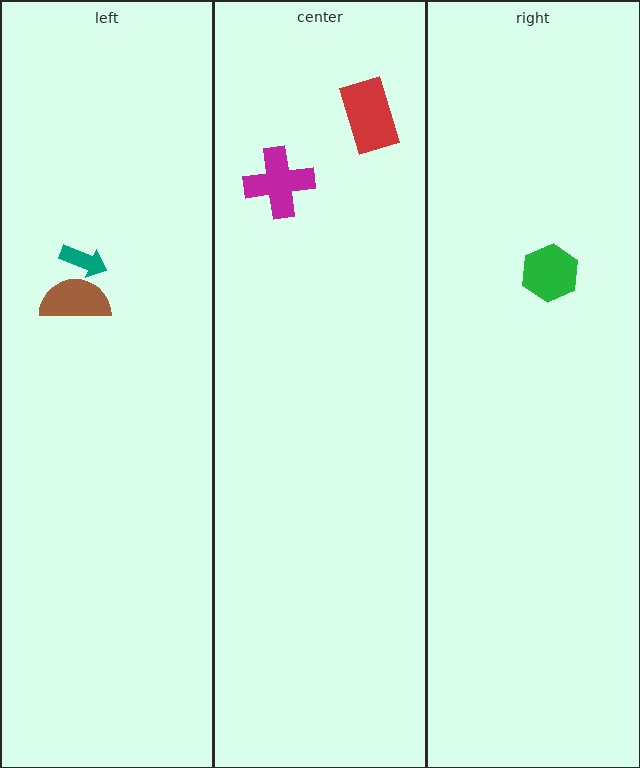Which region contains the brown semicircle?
The left region.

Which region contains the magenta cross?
The center region.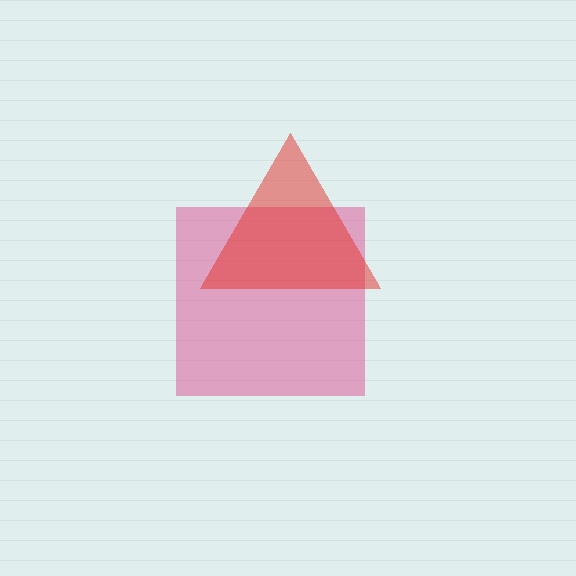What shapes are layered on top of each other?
The layered shapes are: a pink square, a red triangle.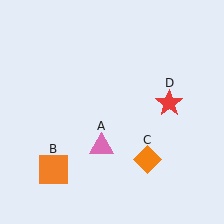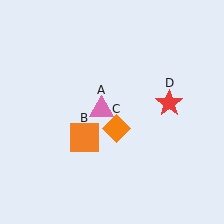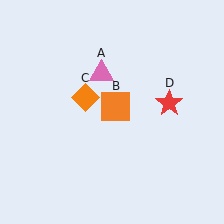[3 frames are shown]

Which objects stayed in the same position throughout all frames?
Red star (object D) remained stationary.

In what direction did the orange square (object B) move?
The orange square (object B) moved up and to the right.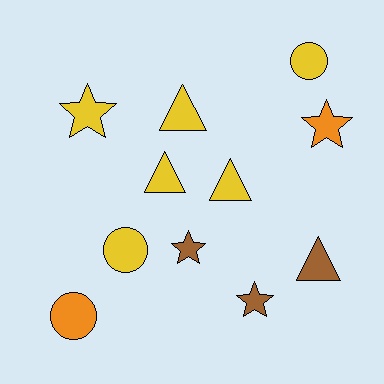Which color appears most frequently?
Yellow, with 6 objects.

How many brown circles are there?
There are no brown circles.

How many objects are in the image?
There are 11 objects.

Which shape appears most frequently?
Star, with 4 objects.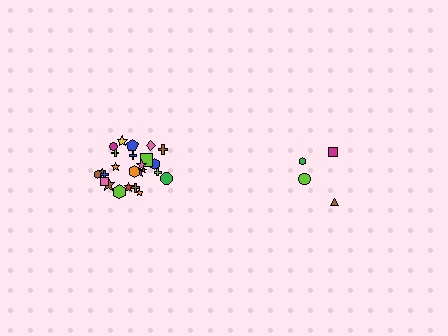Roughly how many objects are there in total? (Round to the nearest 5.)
Roughly 30 objects in total.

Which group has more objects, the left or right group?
The left group.